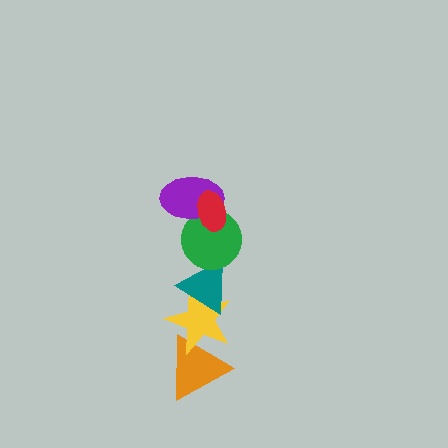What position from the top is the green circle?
The green circle is 3rd from the top.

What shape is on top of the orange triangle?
The yellow star is on top of the orange triangle.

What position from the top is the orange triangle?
The orange triangle is 6th from the top.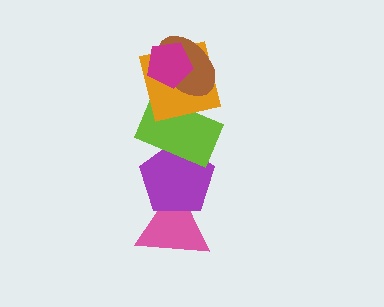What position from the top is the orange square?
The orange square is 3rd from the top.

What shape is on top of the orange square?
The brown ellipse is on top of the orange square.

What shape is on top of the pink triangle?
The purple pentagon is on top of the pink triangle.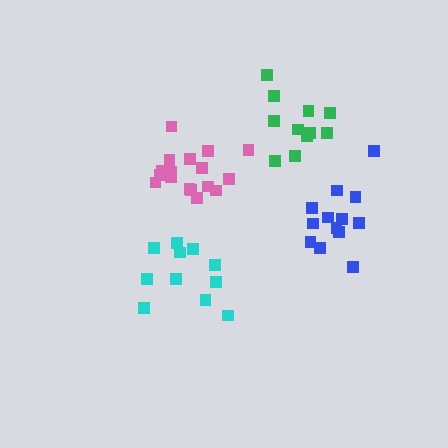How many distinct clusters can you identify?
There are 4 distinct clusters.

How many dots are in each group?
Group 1: 11 dots, Group 2: 13 dots, Group 3: 11 dots, Group 4: 17 dots (52 total).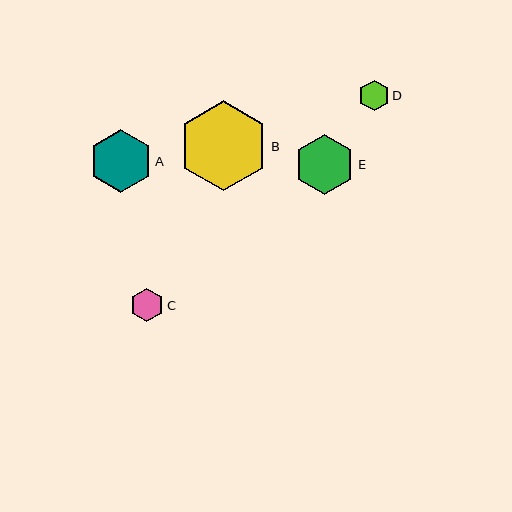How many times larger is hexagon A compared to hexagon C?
Hexagon A is approximately 1.9 times the size of hexagon C.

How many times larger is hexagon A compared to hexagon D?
Hexagon A is approximately 2.1 times the size of hexagon D.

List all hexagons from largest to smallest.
From largest to smallest: B, A, E, C, D.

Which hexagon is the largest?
Hexagon B is the largest with a size of approximately 90 pixels.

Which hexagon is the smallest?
Hexagon D is the smallest with a size of approximately 31 pixels.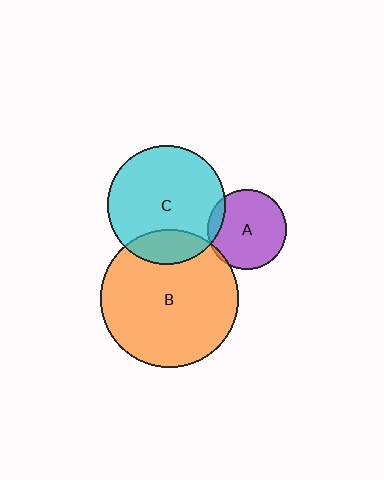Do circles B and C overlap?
Yes.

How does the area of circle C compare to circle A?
Approximately 2.2 times.